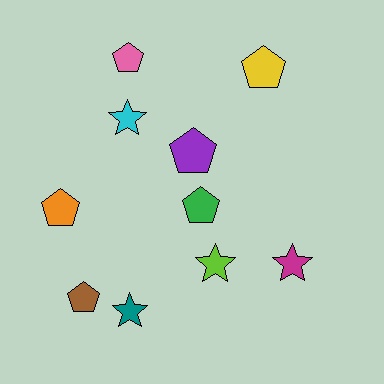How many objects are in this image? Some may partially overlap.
There are 10 objects.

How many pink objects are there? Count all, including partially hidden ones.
There is 1 pink object.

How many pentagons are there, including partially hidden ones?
There are 6 pentagons.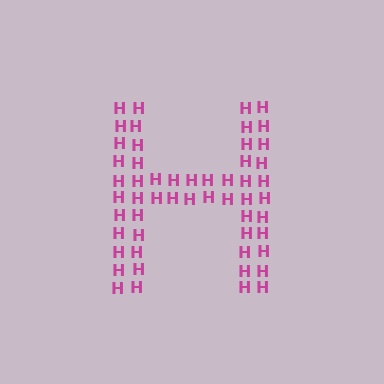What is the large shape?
The large shape is the letter H.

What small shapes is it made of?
It is made of small letter H's.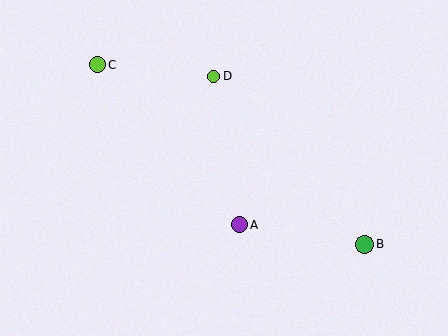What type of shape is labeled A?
Shape A is a purple circle.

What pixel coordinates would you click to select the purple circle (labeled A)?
Click at (239, 225) to select the purple circle A.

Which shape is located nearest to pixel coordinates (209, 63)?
The lime circle (labeled D) at (213, 76) is nearest to that location.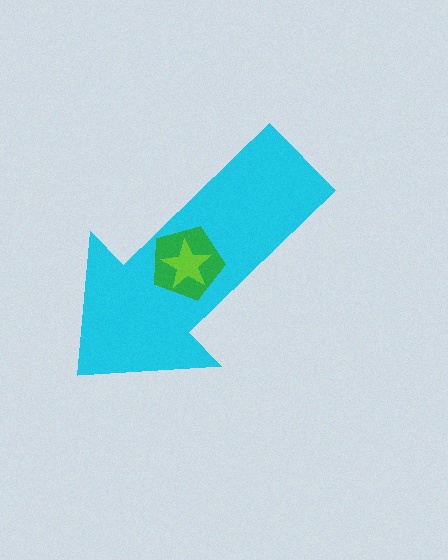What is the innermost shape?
The lime star.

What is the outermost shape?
The cyan arrow.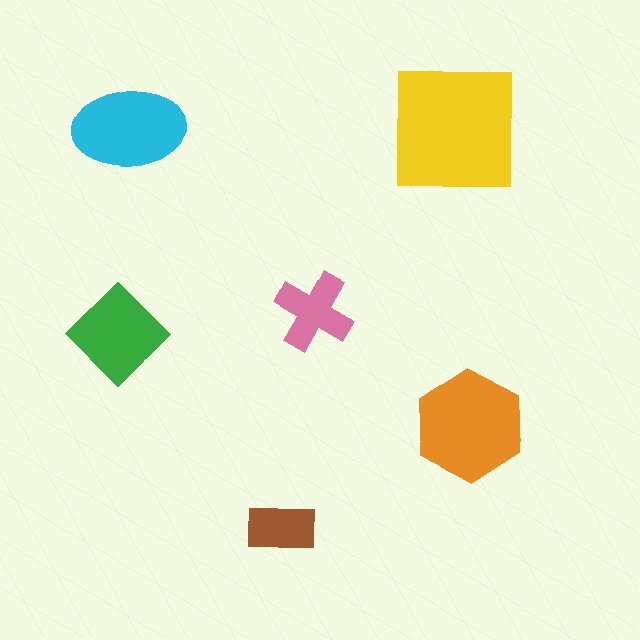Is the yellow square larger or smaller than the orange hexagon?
Larger.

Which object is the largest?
The yellow square.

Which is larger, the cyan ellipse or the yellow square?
The yellow square.